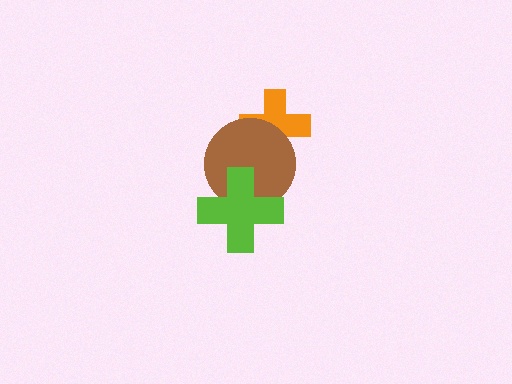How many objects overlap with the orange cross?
1 object overlaps with the orange cross.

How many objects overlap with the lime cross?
1 object overlaps with the lime cross.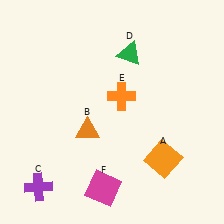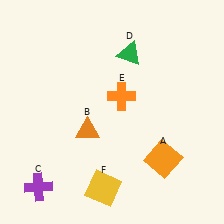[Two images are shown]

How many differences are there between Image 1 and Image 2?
There is 1 difference between the two images.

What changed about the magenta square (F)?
In Image 1, F is magenta. In Image 2, it changed to yellow.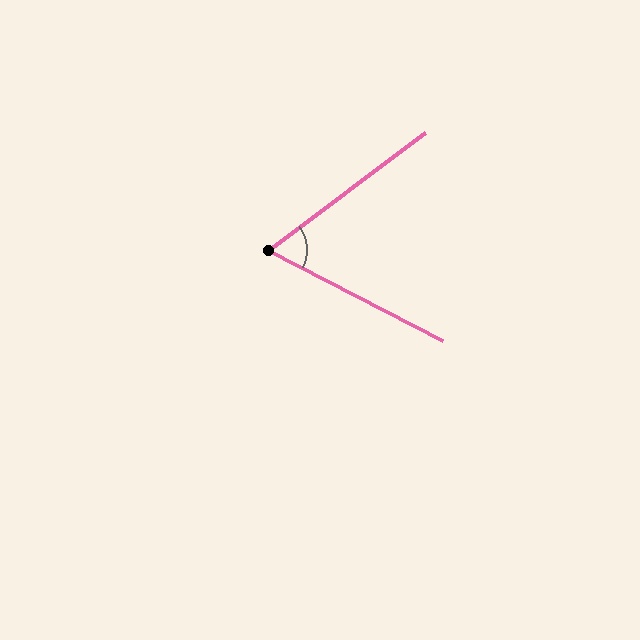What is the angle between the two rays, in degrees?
Approximately 64 degrees.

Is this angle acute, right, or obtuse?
It is acute.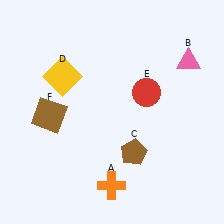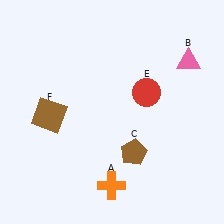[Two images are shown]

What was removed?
The yellow square (D) was removed in Image 2.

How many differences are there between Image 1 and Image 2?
There is 1 difference between the two images.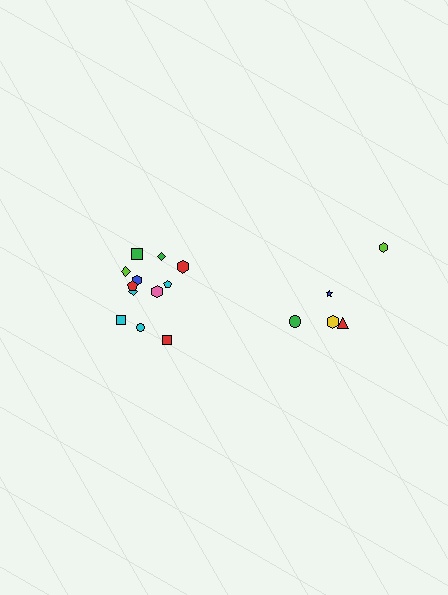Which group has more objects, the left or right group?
The left group.